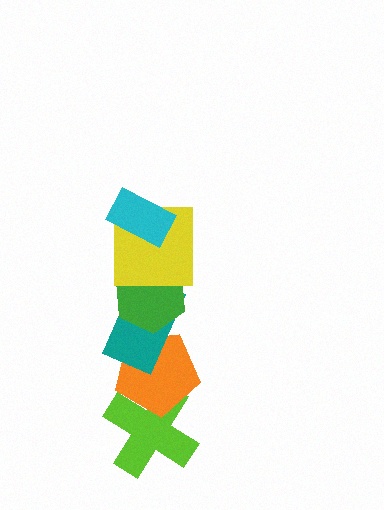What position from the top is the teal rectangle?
The teal rectangle is 4th from the top.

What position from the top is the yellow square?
The yellow square is 2nd from the top.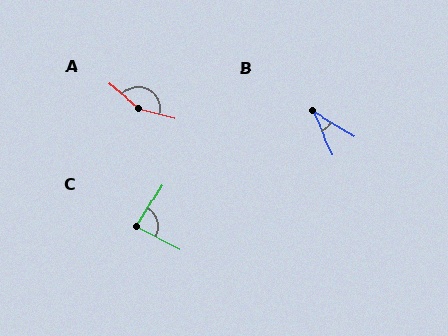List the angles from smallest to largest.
B (34°), C (85°), A (155°).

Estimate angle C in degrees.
Approximately 85 degrees.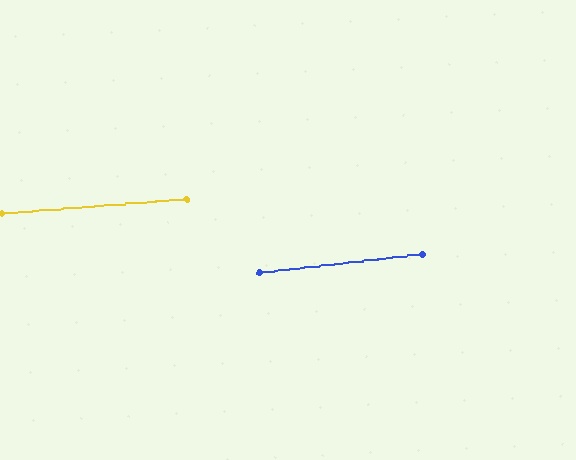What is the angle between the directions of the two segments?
Approximately 2 degrees.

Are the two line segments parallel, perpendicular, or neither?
Parallel — their directions differ by only 1.8°.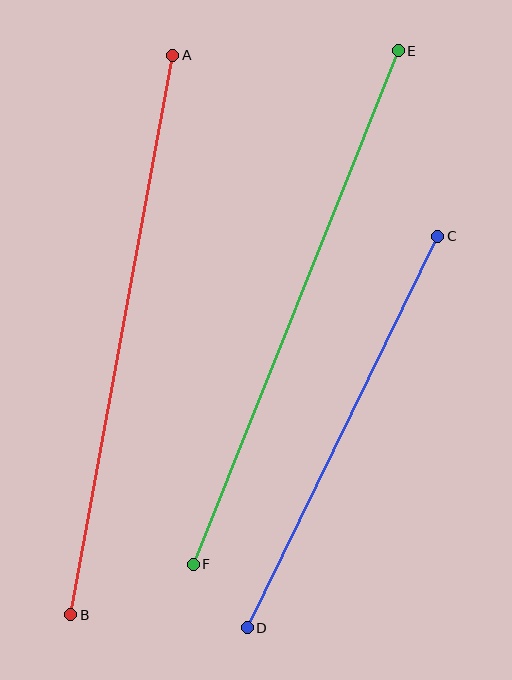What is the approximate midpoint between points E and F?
The midpoint is at approximately (296, 308) pixels.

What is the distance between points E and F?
The distance is approximately 553 pixels.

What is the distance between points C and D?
The distance is approximately 435 pixels.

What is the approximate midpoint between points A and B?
The midpoint is at approximately (122, 335) pixels.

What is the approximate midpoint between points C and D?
The midpoint is at approximately (342, 432) pixels.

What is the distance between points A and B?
The distance is approximately 568 pixels.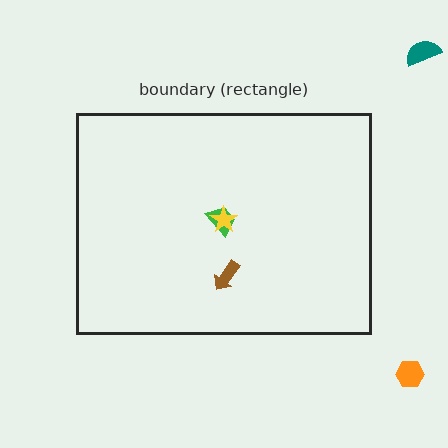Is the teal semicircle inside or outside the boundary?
Outside.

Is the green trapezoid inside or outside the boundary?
Inside.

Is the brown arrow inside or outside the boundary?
Inside.